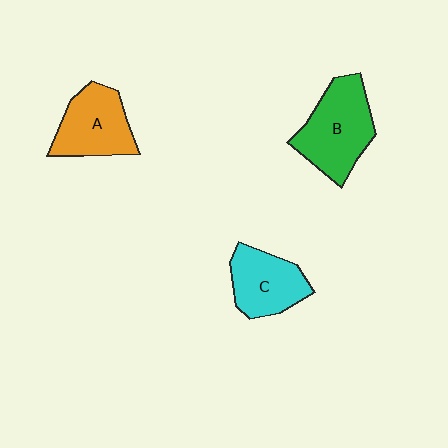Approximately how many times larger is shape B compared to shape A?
Approximately 1.2 times.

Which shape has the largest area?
Shape B (green).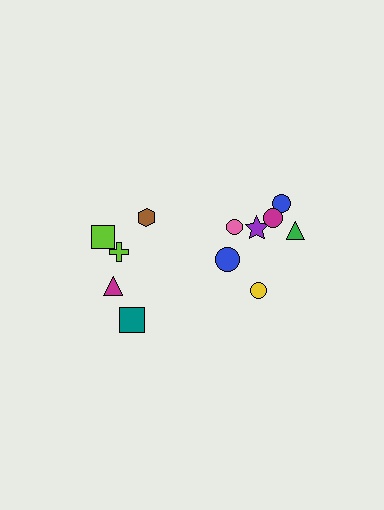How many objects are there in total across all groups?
There are 12 objects.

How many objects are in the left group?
There are 5 objects.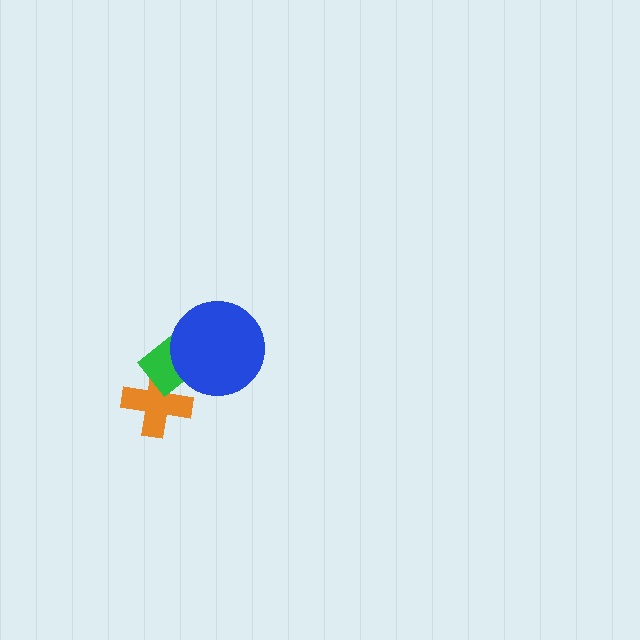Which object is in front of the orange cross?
The green diamond is in front of the orange cross.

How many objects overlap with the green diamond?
2 objects overlap with the green diamond.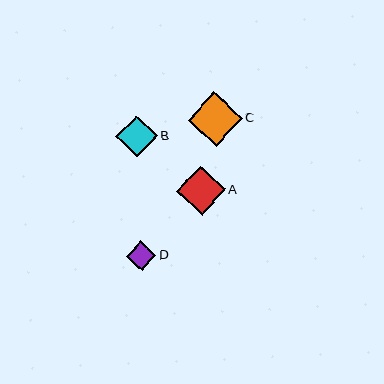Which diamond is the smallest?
Diamond D is the smallest with a size of approximately 30 pixels.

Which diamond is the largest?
Diamond C is the largest with a size of approximately 54 pixels.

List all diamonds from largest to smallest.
From largest to smallest: C, A, B, D.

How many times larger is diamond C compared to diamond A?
Diamond C is approximately 1.1 times the size of diamond A.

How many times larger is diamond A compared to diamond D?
Diamond A is approximately 1.6 times the size of diamond D.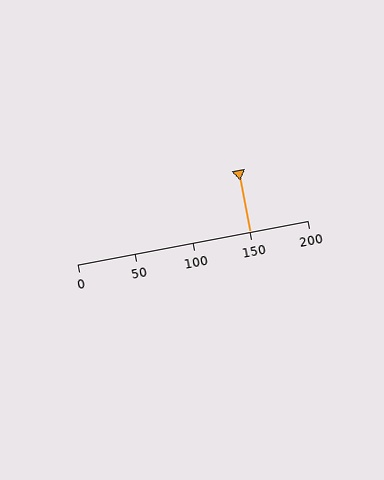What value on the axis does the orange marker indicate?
The marker indicates approximately 150.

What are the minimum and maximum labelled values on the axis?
The axis runs from 0 to 200.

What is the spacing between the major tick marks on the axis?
The major ticks are spaced 50 apart.